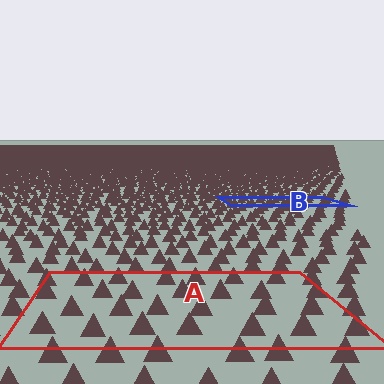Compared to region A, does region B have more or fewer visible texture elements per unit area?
Region B has more texture elements per unit area — they are packed more densely because it is farther away.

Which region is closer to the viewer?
Region A is closer. The texture elements there are larger and more spread out.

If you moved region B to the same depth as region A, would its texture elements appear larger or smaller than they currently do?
They would appear larger. At a closer depth, the same texture elements are projected at a bigger on-screen size.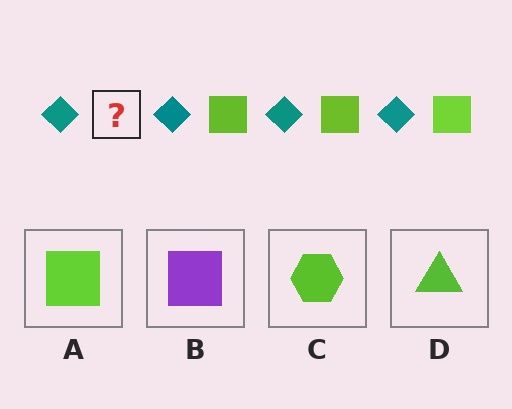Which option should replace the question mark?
Option A.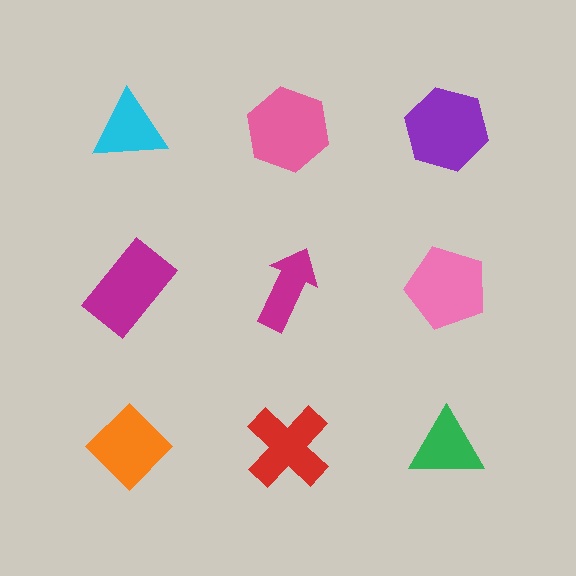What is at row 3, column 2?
A red cross.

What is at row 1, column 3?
A purple hexagon.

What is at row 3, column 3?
A green triangle.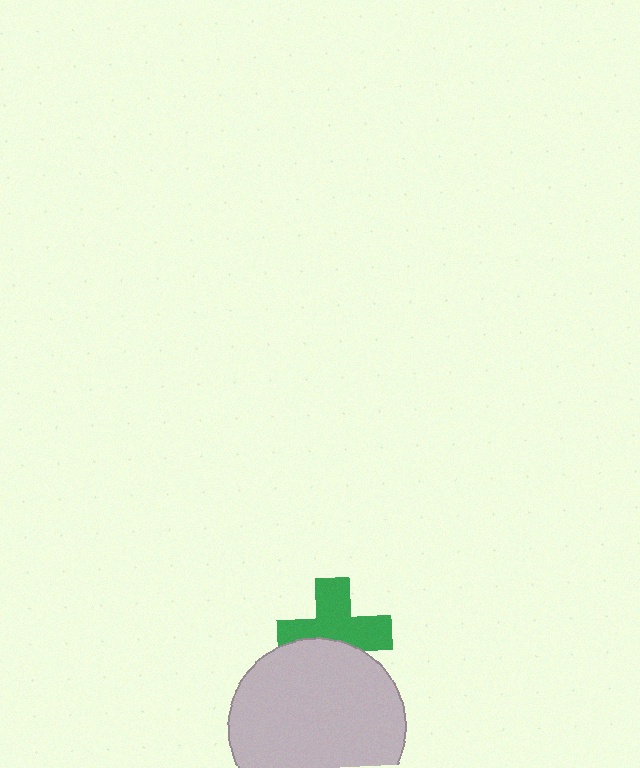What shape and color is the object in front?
The object in front is a light gray circle.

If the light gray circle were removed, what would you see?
You would see the complete green cross.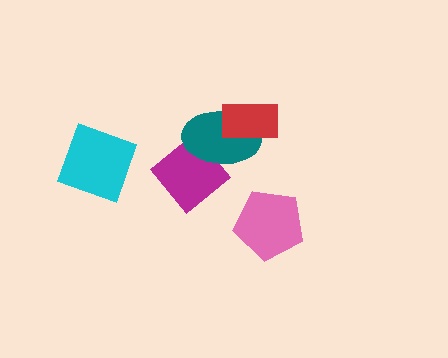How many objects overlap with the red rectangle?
1 object overlaps with the red rectangle.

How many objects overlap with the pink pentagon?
0 objects overlap with the pink pentagon.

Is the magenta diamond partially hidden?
Yes, it is partially covered by another shape.